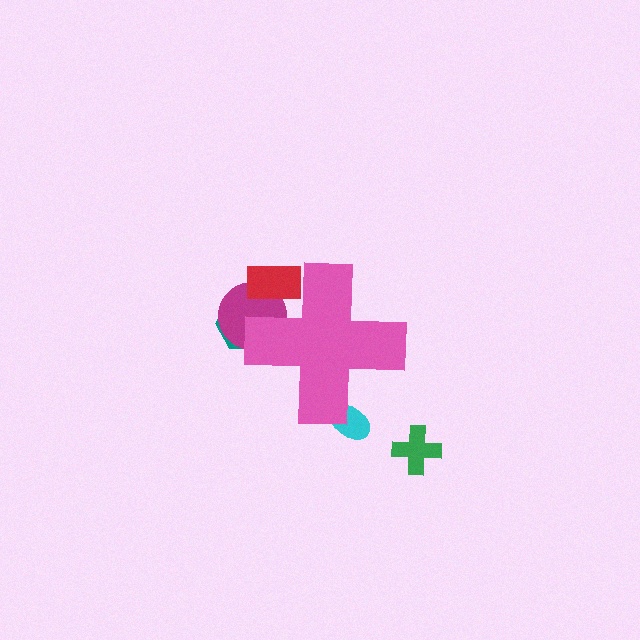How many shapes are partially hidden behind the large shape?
4 shapes are partially hidden.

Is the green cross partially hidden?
No, the green cross is fully visible.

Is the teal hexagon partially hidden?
Yes, the teal hexagon is partially hidden behind the pink cross.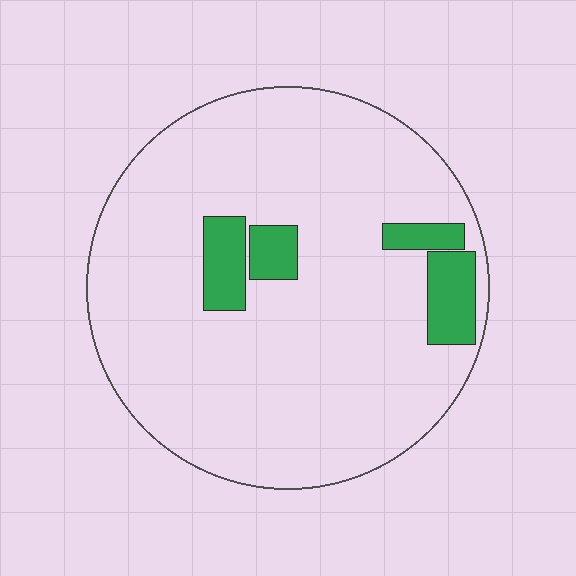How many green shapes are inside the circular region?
4.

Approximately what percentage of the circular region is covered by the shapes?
Approximately 10%.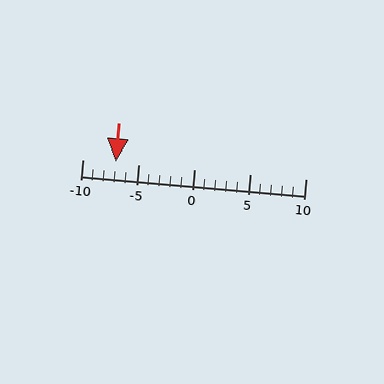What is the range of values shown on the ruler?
The ruler shows values from -10 to 10.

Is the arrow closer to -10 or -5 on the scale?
The arrow is closer to -5.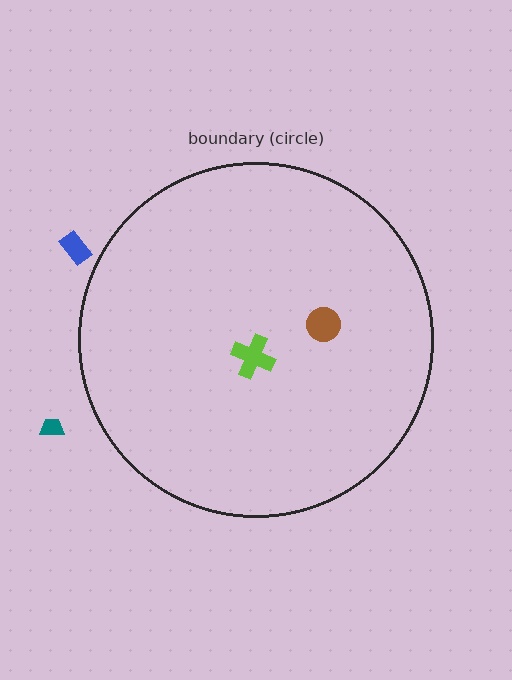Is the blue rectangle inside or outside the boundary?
Outside.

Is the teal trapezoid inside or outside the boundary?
Outside.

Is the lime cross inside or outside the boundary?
Inside.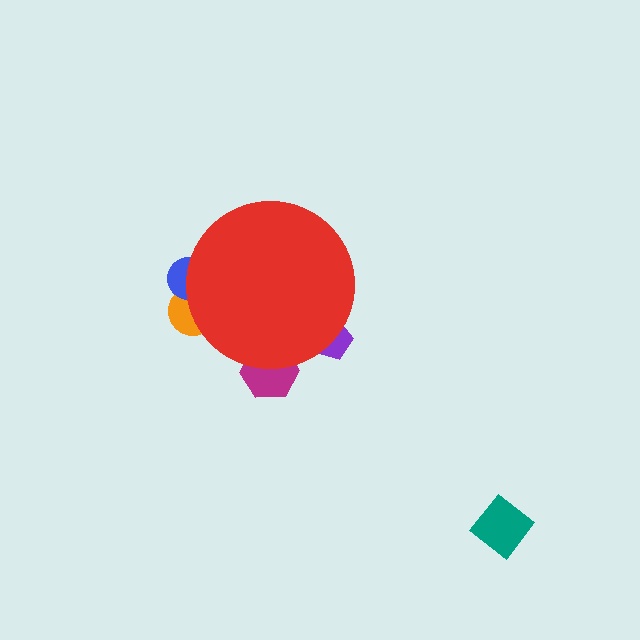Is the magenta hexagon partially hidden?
Yes, the magenta hexagon is partially hidden behind the red circle.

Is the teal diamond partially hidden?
No, the teal diamond is fully visible.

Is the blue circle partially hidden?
Yes, the blue circle is partially hidden behind the red circle.